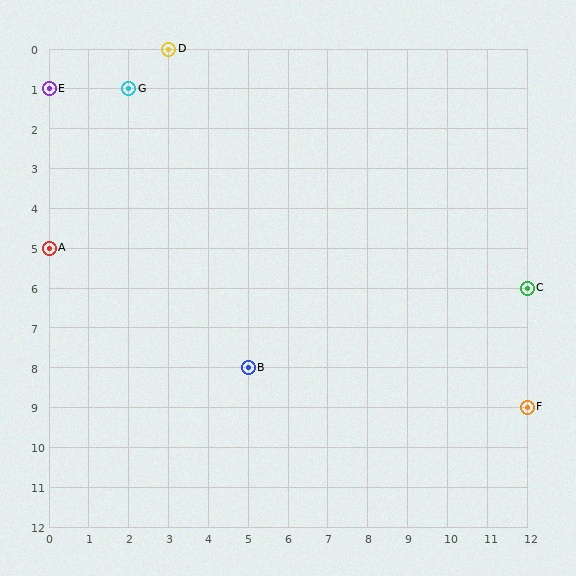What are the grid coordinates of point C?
Point C is at grid coordinates (12, 6).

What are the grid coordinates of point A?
Point A is at grid coordinates (0, 5).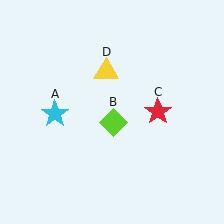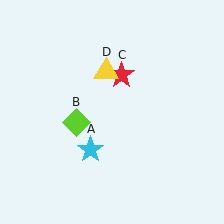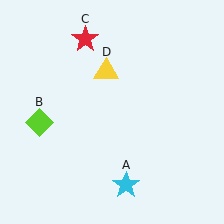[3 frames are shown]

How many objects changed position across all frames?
3 objects changed position: cyan star (object A), lime diamond (object B), red star (object C).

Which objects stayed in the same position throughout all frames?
Yellow triangle (object D) remained stationary.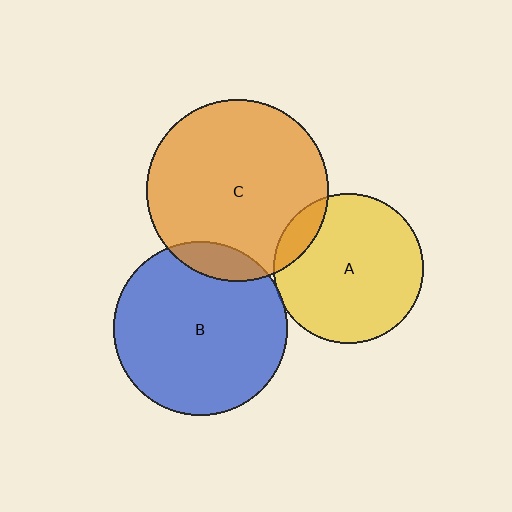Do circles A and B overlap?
Yes.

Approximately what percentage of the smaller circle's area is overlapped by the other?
Approximately 5%.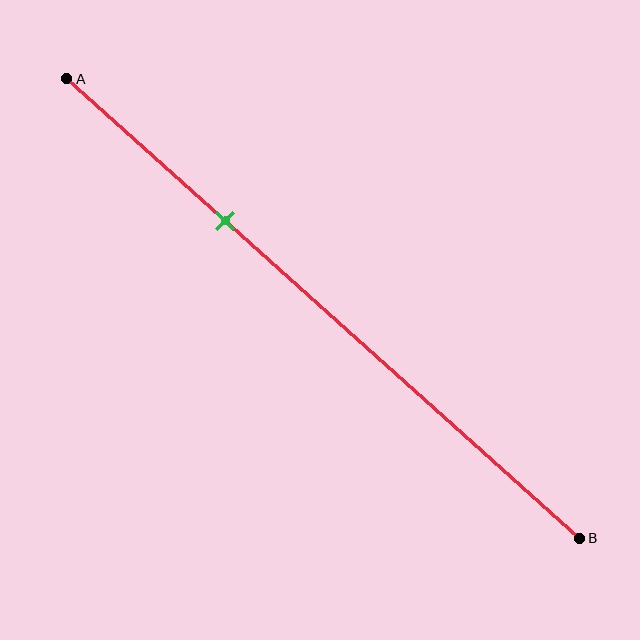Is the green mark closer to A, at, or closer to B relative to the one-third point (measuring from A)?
The green mark is approximately at the one-third point of segment AB.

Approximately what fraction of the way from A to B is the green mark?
The green mark is approximately 30% of the way from A to B.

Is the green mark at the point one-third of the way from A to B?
Yes, the mark is approximately at the one-third point.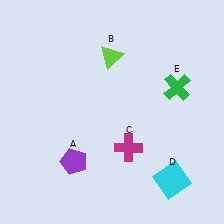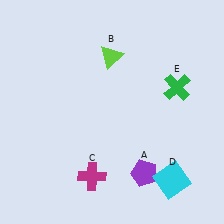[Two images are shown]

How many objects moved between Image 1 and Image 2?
2 objects moved between the two images.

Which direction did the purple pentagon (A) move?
The purple pentagon (A) moved right.